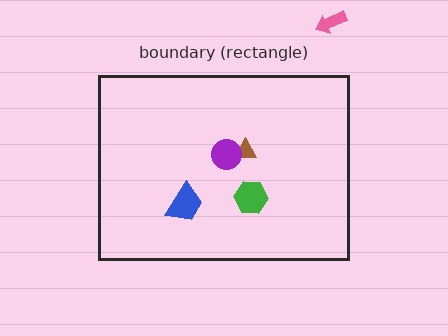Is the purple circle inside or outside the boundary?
Inside.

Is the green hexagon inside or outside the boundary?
Inside.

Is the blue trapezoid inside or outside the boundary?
Inside.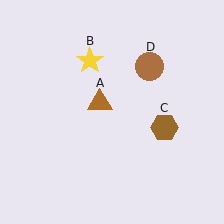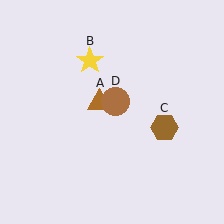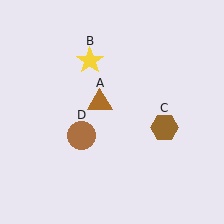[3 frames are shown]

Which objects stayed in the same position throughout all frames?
Brown triangle (object A) and yellow star (object B) and brown hexagon (object C) remained stationary.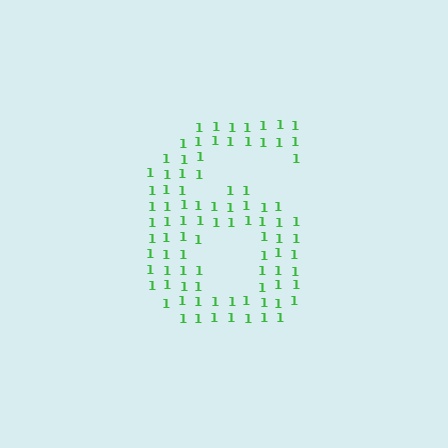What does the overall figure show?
The overall figure shows the digit 6.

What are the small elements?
The small elements are digit 1's.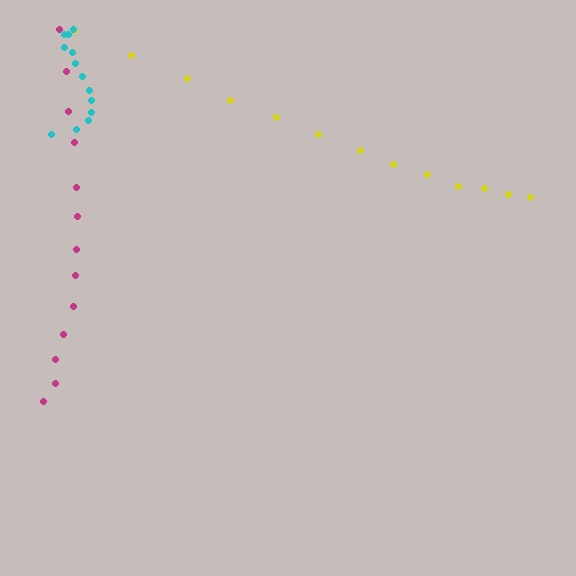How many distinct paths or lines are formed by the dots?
There are 3 distinct paths.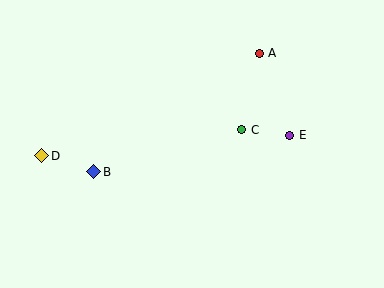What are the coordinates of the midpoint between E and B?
The midpoint between E and B is at (192, 154).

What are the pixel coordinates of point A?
Point A is at (259, 53).